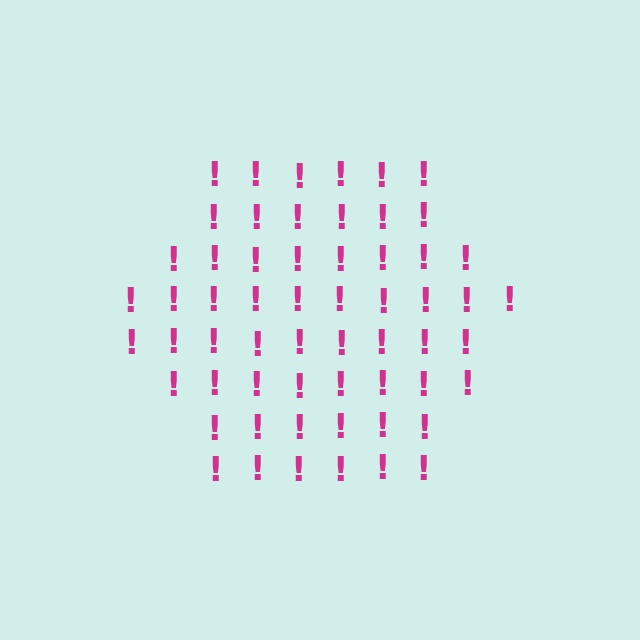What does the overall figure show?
The overall figure shows a hexagon.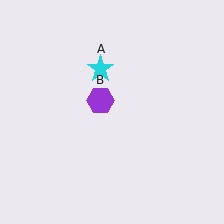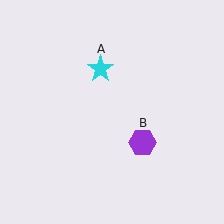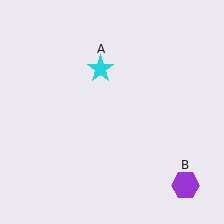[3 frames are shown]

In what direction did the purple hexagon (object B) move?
The purple hexagon (object B) moved down and to the right.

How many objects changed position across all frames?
1 object changed position: purple hexagon (object B).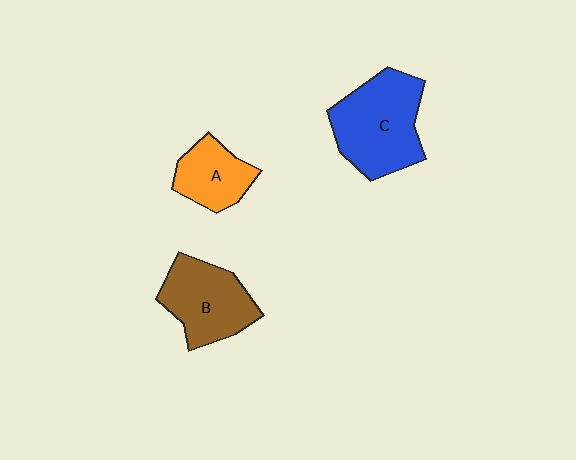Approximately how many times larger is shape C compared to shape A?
Approximately 1.8 times.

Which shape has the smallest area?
Shape A (orange).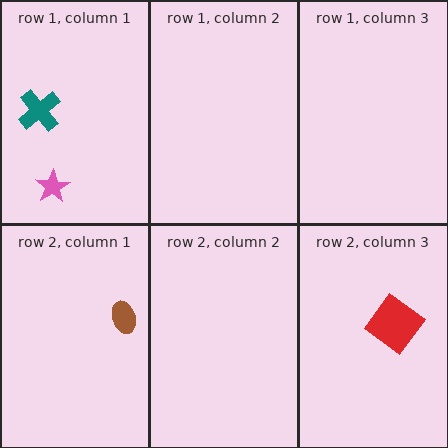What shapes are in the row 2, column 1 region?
The brown ellipse.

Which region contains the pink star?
The row 1, column 1 region.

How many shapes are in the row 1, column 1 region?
2.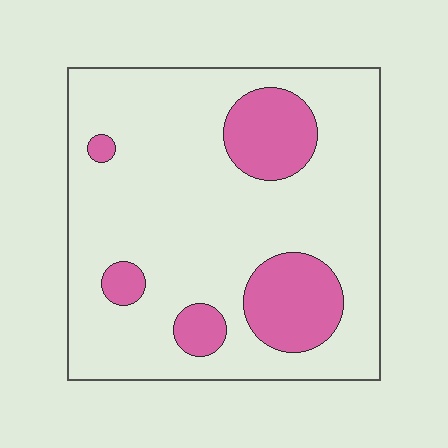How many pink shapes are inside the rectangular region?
5.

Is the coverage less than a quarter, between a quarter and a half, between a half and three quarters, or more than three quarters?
Less than a quarter.